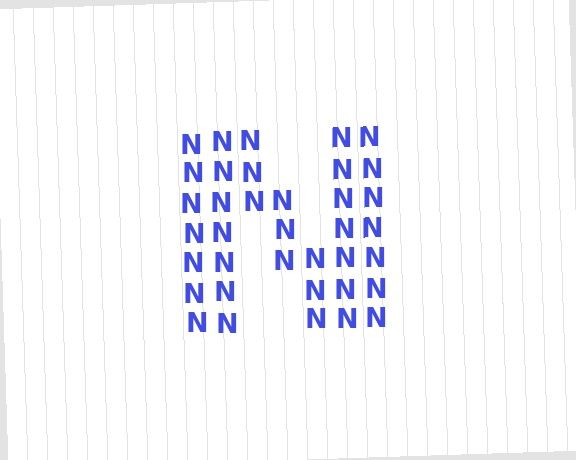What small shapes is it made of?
It is made of small letter N's.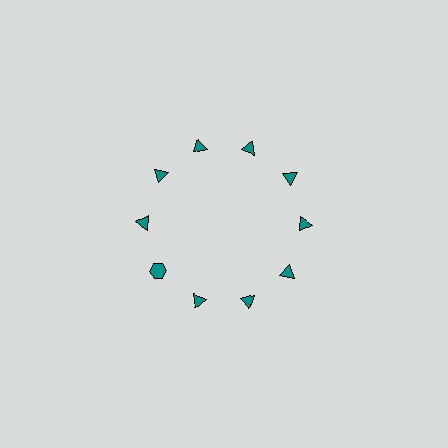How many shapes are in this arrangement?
There are 10 shapes arranged in a ring pattern.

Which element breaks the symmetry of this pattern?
The teal hexagon at roughly the 8 o'clock position breaks the symmetry. All other shapes are teal triangles.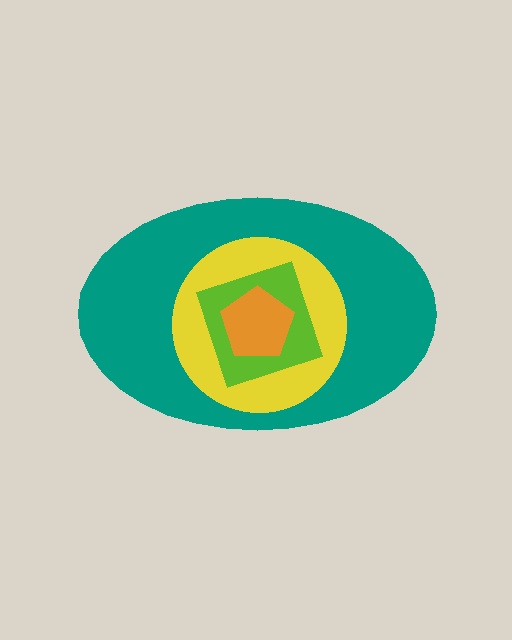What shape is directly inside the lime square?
The orange pentagon.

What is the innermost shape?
The orange pentagon.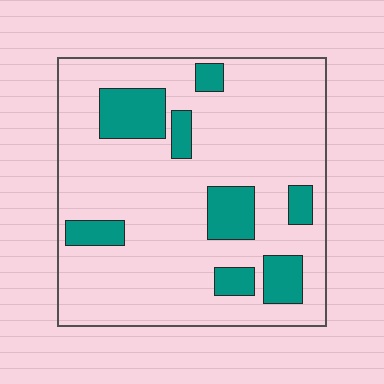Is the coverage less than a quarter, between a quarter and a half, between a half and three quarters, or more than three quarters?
Less than a quarter.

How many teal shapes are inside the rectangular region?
8.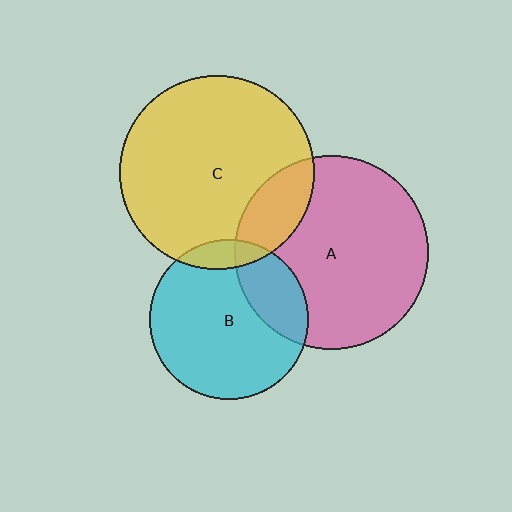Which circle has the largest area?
Circle C (yellow).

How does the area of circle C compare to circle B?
Approximately 1.5 times.